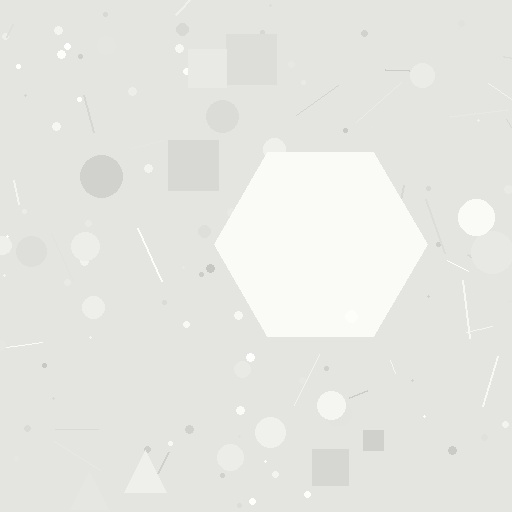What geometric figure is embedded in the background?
A hexagon is embedded in the background.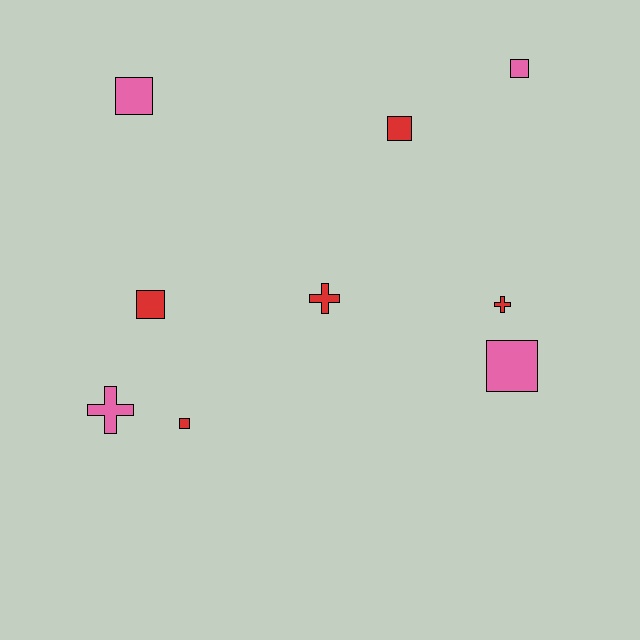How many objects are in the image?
There are 9 objects.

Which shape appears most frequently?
Square, with 6 objects.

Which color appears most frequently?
Red, with 5 objects.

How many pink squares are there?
There are 3 pink squares.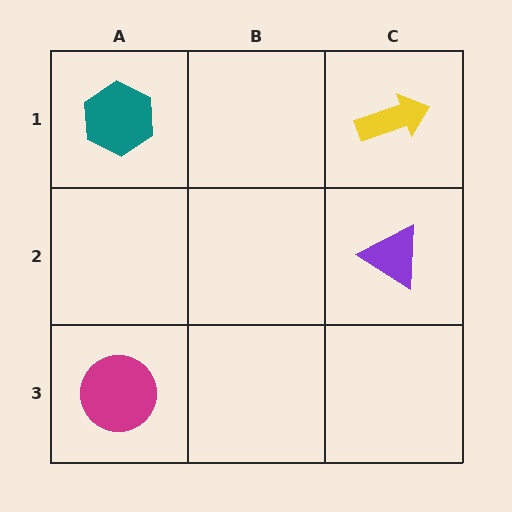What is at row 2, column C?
A purple triangle.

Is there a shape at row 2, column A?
No, that cell is empty.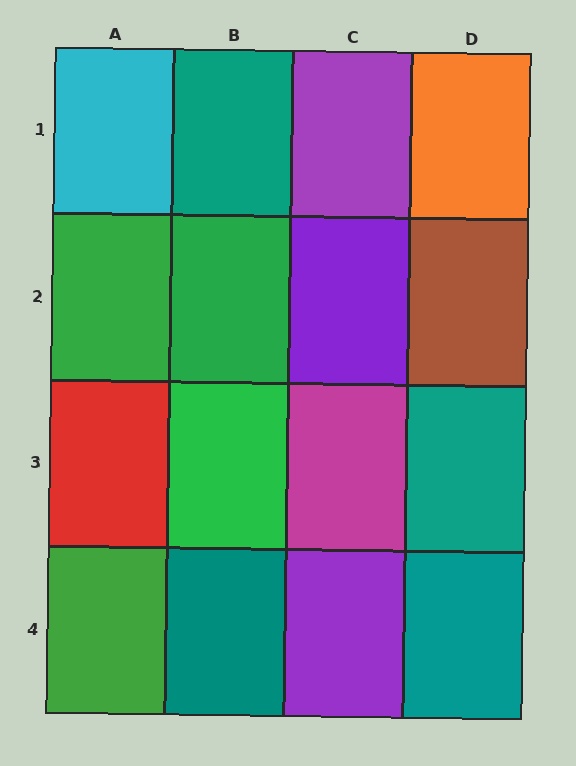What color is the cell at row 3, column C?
Magenta.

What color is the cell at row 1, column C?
Purple.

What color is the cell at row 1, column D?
Orange.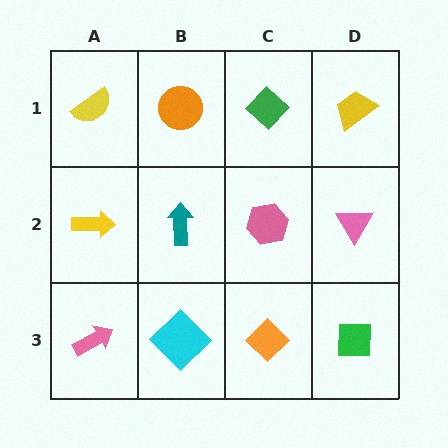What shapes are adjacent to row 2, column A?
A yellow semicircle (row 1, column A), a pink arrow (row 3, column A), a teal arrow (row 2, column B).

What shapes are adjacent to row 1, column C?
A pink hexagon (row 2, column C), an orange circle (row 1, column B), a yellow trapezoid (row 1, column D).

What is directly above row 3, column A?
A yellow arrow.